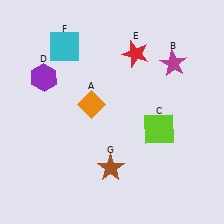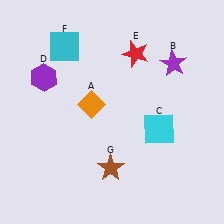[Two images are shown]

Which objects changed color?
B changed from magenta to purple. C changed from lime to cyan.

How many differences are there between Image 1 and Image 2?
There are 2 differences between the two images.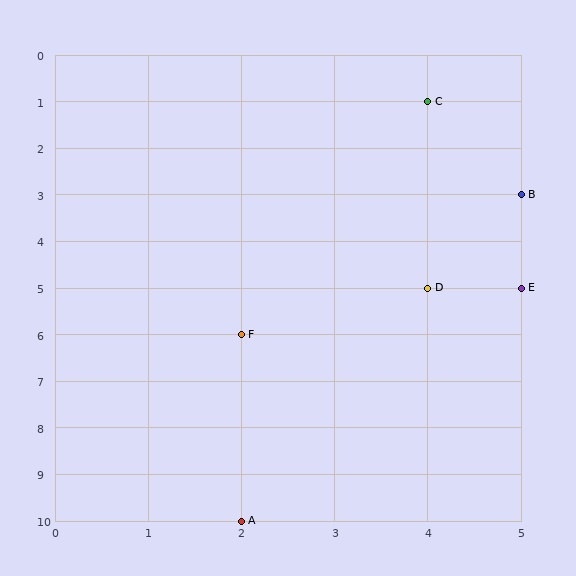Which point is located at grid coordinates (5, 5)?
Point E is at (5, 5).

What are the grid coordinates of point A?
Point A is at grid coordinates (2, 10).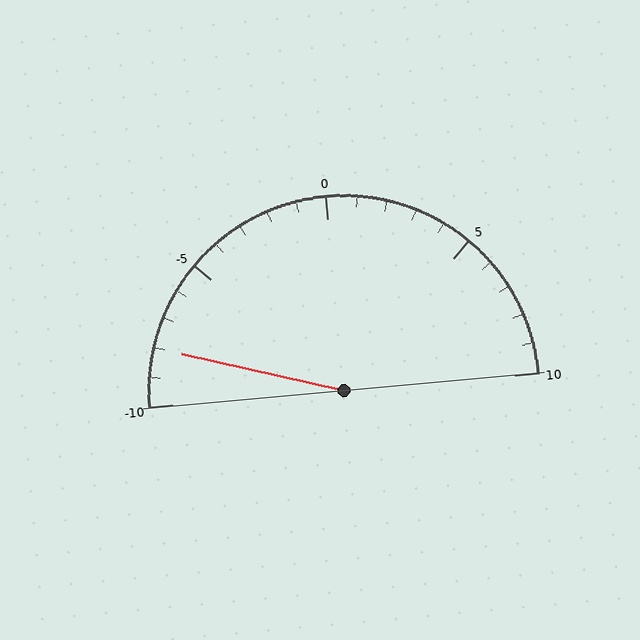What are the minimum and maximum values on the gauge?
The gauge ranges from -10 to 10.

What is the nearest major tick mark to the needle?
The nearest major tick mark is -10.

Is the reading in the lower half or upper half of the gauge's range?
The reading is in the lower half of the range (-10 to 10).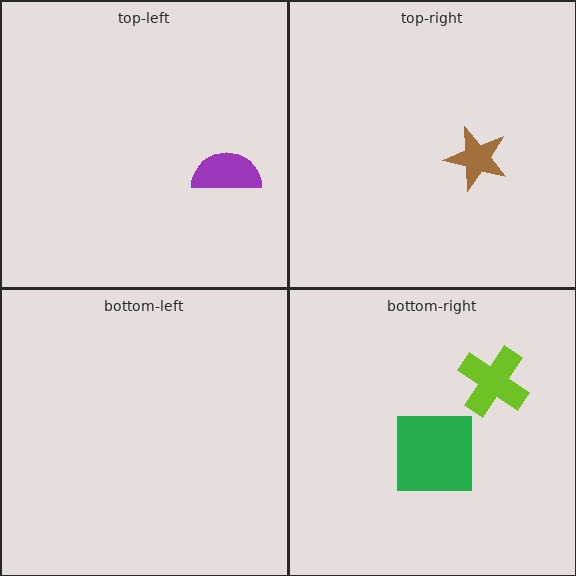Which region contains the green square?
The bottom-right region.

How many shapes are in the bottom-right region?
2.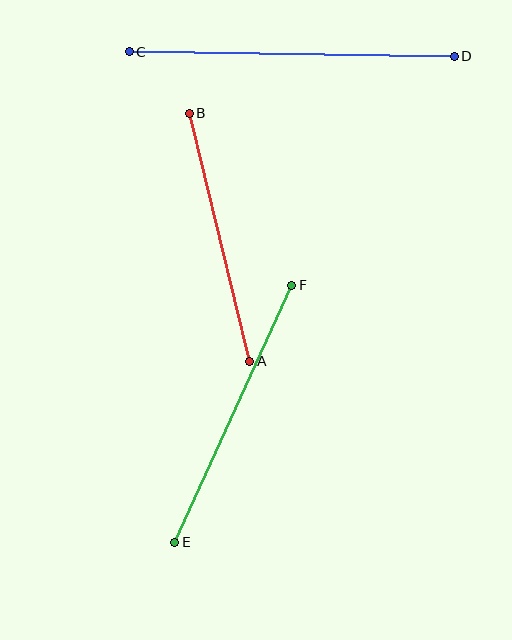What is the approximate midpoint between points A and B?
The midpoint is at approximately (220, 237) pixels.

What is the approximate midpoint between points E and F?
The midpoint is at approximately (233, 414) pixels.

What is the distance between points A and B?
The distance is approximately 255 pixels.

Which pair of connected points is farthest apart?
Points C and D are farthest apart.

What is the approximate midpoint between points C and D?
The midpoint is at approximately (292, 54) pixels.